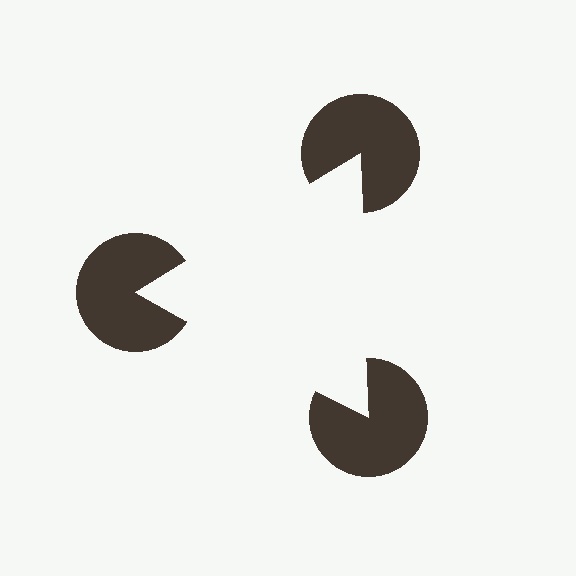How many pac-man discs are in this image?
There are 3 — one at each vertex of the illusory triangle.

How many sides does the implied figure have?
3 sides.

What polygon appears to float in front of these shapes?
An illusory triangle — its edges are inferred from the aligned wedge cuts in the pac-man discs, not physically drawn.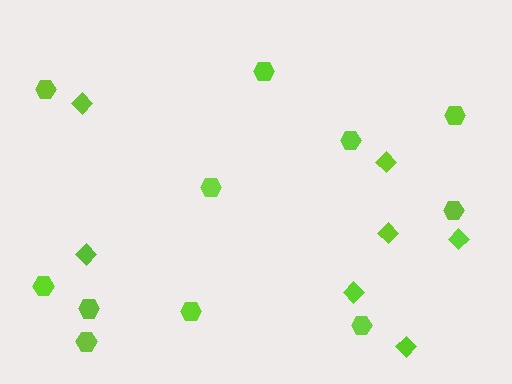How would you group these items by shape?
There are 2 groups: one group of hexagons (11) and one group of diamonds (7).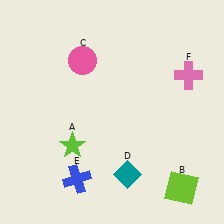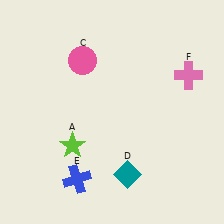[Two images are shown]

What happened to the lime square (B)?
The lime square (B) was removed in Image 2. It was in the bottom-right area of Image 1.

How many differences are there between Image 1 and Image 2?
There is 1 difference between the two images.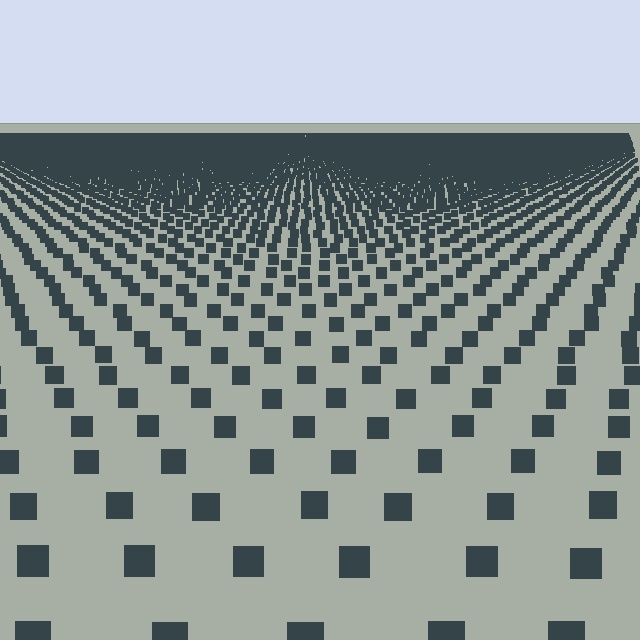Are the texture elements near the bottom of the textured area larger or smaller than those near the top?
Larger. Near the bottom, elements are closer to the viewer and appear at a bigger on-screen size.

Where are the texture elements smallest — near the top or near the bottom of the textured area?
Near the top.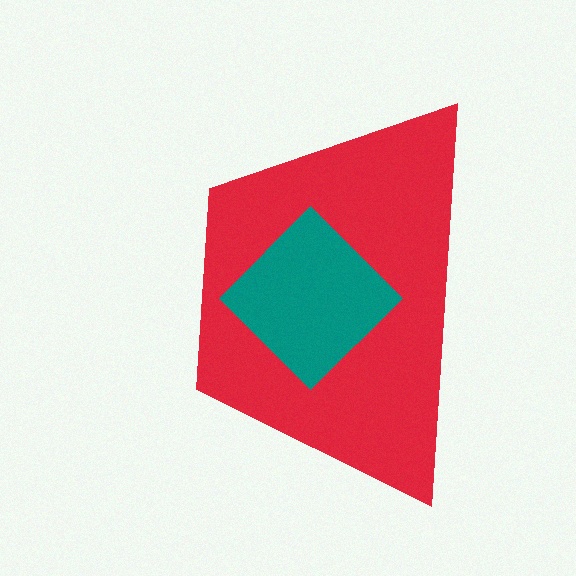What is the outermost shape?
The red trapezoid.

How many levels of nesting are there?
2.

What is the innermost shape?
The teal diamond.